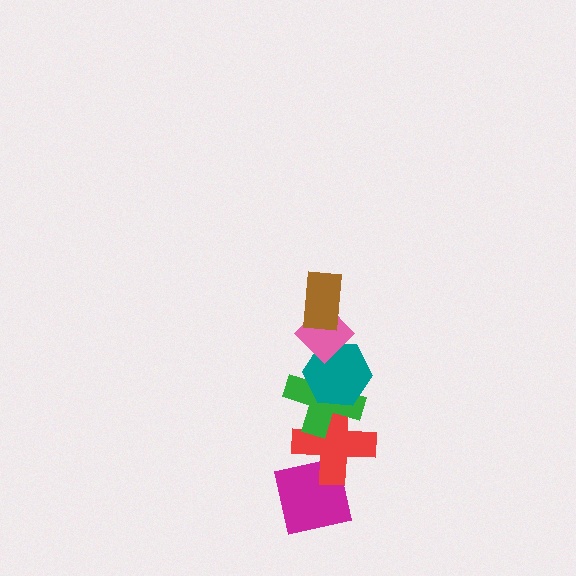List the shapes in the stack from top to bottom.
From top to bottom: the brown rectangle, the pink diamond, the teal hexagon, the green cross, the red cross, the magenta square.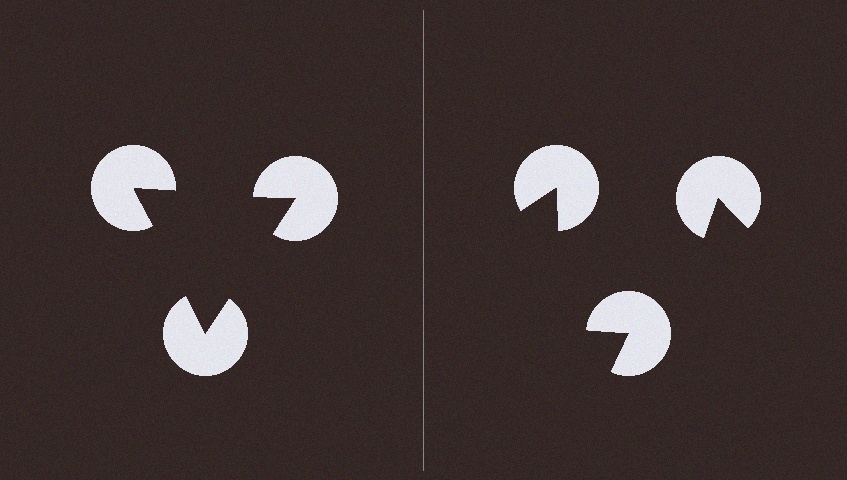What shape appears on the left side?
An illusory triangle.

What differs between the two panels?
The pac-man discs are positioned identically on both sides; only the wedge orientations differ. On the left they align to a triangle; on the right they are misaligned.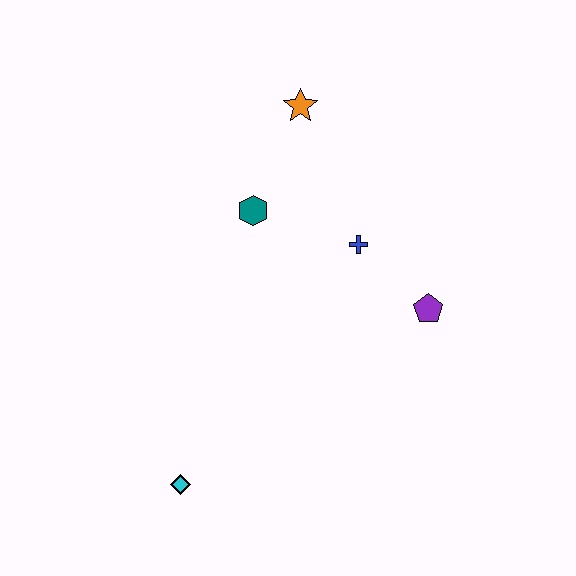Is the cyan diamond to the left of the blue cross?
Yes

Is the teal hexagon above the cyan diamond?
Yes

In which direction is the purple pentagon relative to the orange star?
The purple pentagon is below the orange star.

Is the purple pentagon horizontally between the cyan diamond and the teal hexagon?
No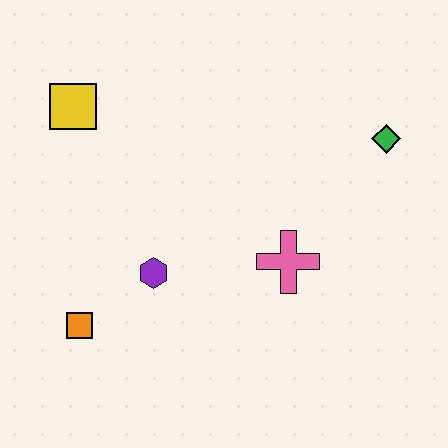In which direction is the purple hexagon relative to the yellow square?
The purple hexagon is below the yellow square.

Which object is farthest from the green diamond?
The orange square is farthest from the green diamond.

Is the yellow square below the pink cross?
No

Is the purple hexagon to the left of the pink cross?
Yes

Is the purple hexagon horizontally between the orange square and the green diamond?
Yes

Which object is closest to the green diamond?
The pink cross is closest to the green diamond.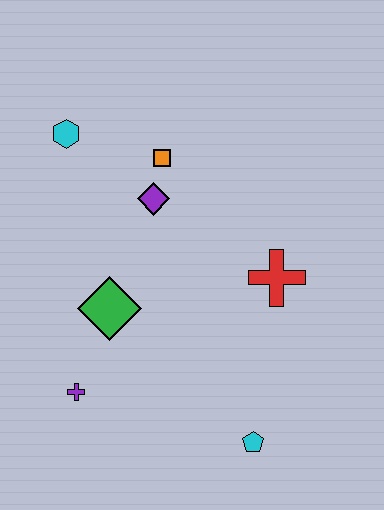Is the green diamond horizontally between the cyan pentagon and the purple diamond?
No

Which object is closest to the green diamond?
The purple cross is closest to the green diamond.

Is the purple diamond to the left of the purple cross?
No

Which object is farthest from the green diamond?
The cyan pentagon is farthest from the green diamond.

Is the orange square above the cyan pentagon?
Yes